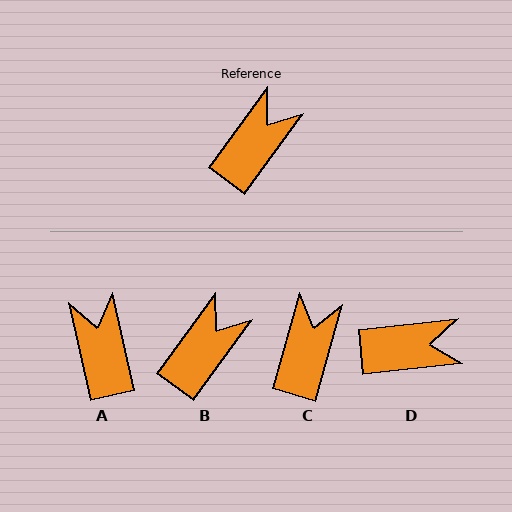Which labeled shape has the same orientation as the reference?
B.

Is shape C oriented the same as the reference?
No, it is off by about 20 degrees.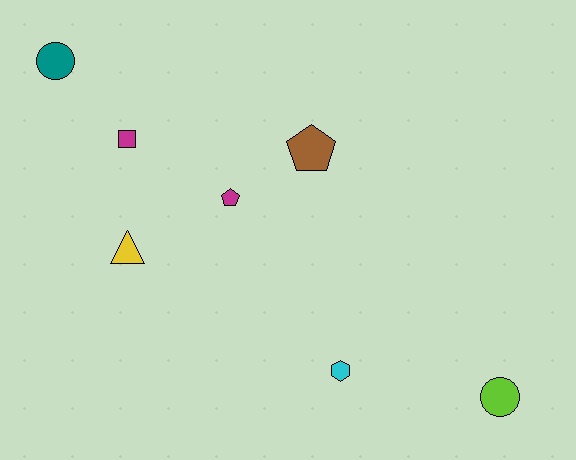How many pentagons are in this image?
There are 2 pentagons.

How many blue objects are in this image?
There are no blue objects.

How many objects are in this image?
There are 7 objects.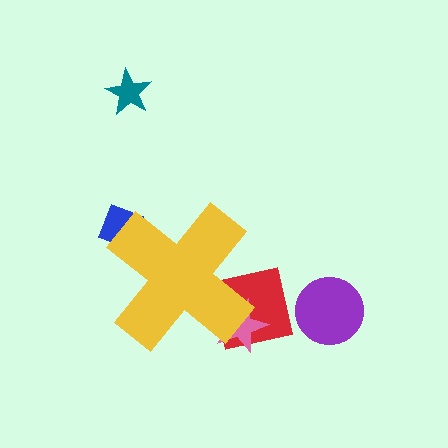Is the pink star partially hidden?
Yes, the pink star is partially hidden behind the yellow cross.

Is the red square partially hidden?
Yes, the red square is partially hidden behind the yellow cross.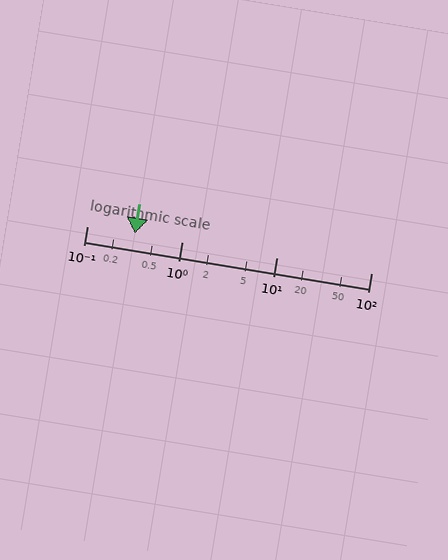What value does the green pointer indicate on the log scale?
The pointer indicates approximately 0.32.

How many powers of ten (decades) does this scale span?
The scale spans 3 decades, from 0.1 to 100.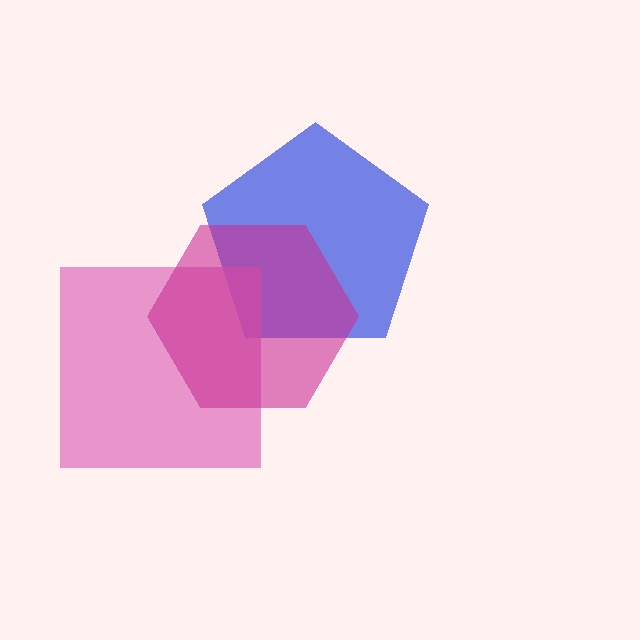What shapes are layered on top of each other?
The layered shapes are: a blue pentagon, a pink square, a magenta hexagon.